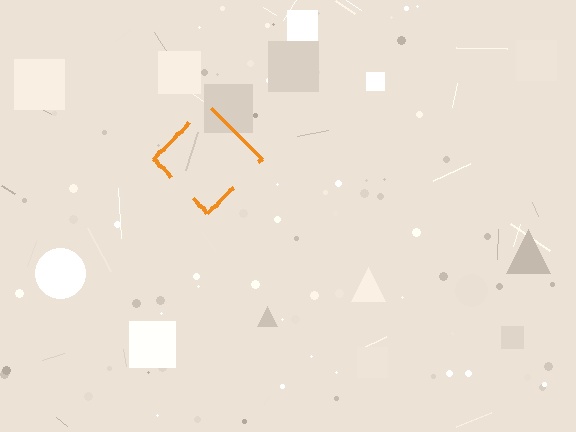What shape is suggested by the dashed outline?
The dashed outline suggests a diamond.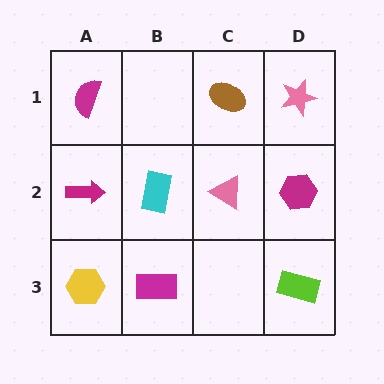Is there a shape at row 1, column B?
No, that cell is empty.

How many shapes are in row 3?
3 shapes.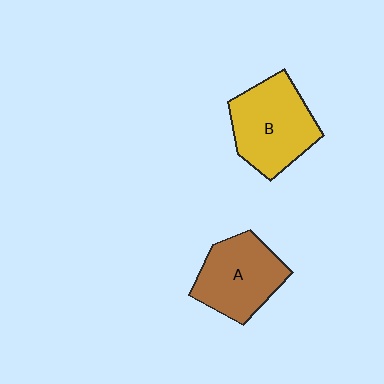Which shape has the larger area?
Shape B (yellow).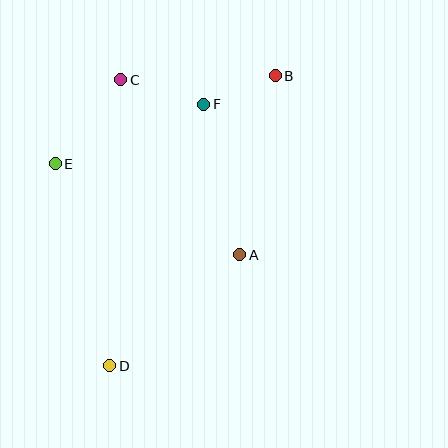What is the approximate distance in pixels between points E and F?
The distance between E and F is approximately 160 pixels.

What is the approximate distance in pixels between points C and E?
The distance between C and E is approximately 107 pixels.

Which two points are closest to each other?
Points B and F are closest to each other.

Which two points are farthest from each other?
Points B and D are farthest from each other.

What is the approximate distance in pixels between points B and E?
The distance between B and E is approximately 237 pixels.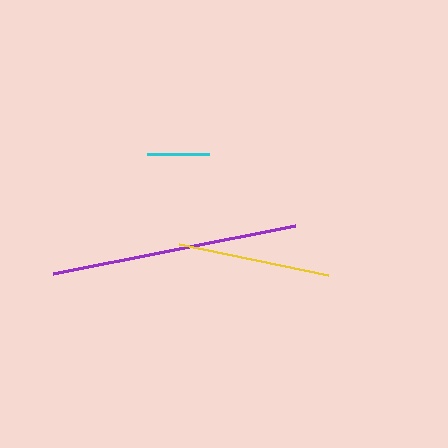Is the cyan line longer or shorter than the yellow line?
The yellow line is longer than the cyan line.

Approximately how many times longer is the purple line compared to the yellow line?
The purple line is approximately 1.6 times the length of the yellow line.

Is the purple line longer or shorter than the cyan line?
The purple line is longer than the cyan line.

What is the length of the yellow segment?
The yellow segment is approximately 152 pixels long.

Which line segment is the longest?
The purple line is the longest at approximately 247 pixels.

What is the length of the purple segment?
The purple segment is approximately 247 pixels long.